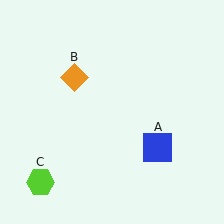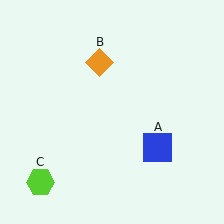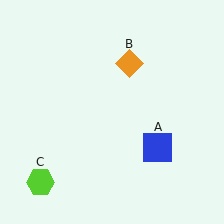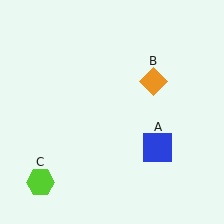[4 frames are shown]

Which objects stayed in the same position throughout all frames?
Blue square (object A) and lime hexagon (object C) remained stationary.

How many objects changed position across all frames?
1 object changed position: orange diamond (object B).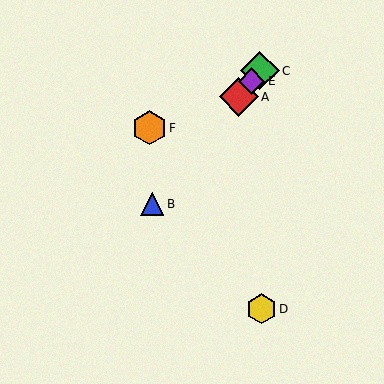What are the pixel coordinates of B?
Object B is at (152, 204).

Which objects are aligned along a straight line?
Objects A, B, C, E are aligned along a straight line.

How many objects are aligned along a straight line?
4 objects (A, B, C, E) are aligned along a straight line.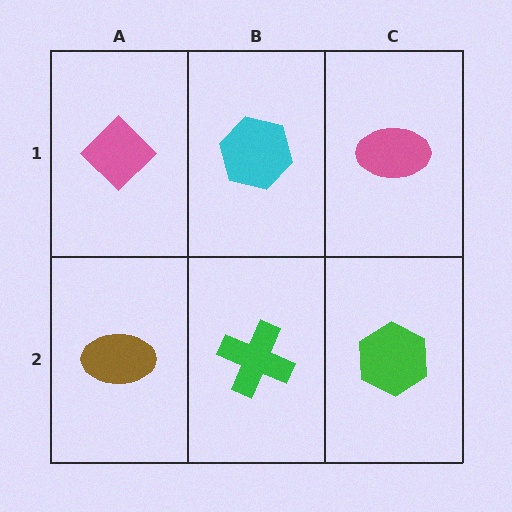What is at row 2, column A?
A brown ellipse.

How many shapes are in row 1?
3 shapes.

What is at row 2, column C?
A green hexagon.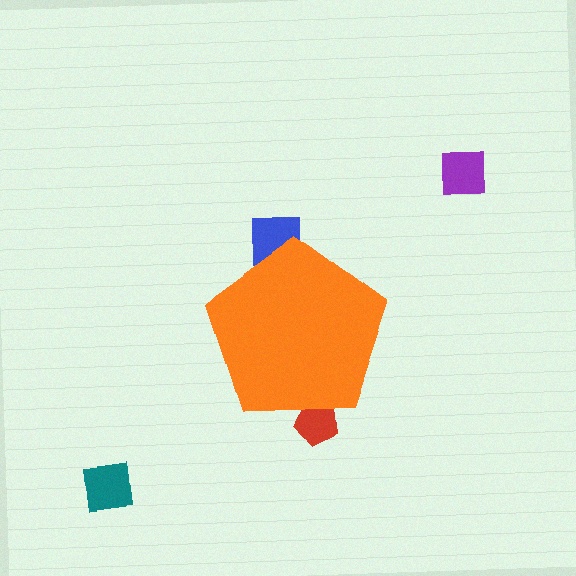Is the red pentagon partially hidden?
Yes, the red pentagon is partially hidden behind the orange pentagon.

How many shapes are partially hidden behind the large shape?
2 shapes are partially hidden.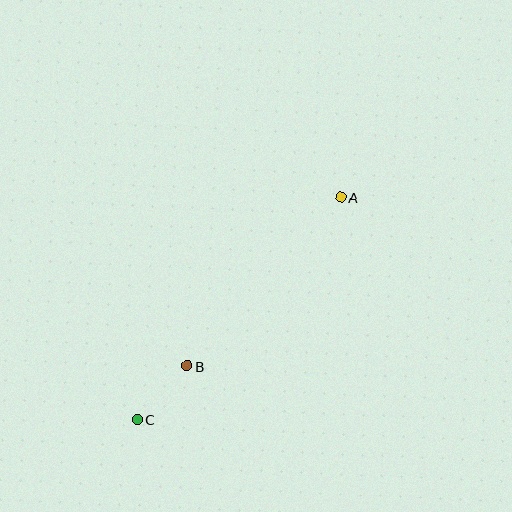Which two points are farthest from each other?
Points A and C are farthest from each other.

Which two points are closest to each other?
Points B and C are closest to each other.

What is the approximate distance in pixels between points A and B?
The distance between A and B is approximately 228 pixels.